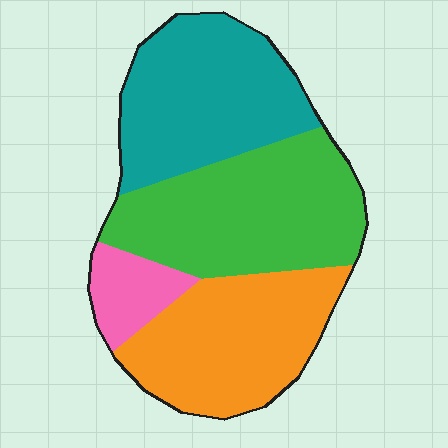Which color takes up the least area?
Pink, at roughly 10%.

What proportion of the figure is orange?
Orange covers roughly 30% of the figure.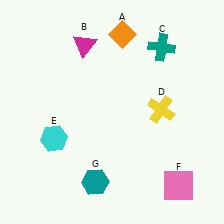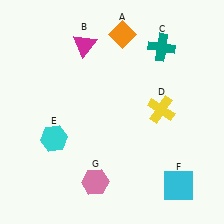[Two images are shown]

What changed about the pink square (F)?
In Image 1, F is pink. In Image 2, it changed to cyan.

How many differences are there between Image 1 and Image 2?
There are 2 differences between the two images.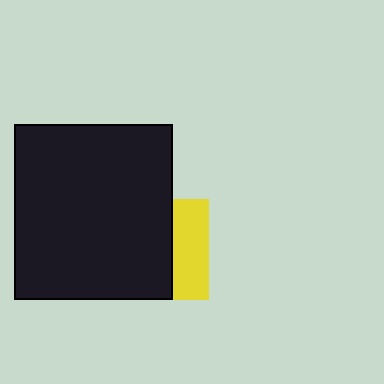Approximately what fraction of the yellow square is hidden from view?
Roughly 65% of the yellow square is hidden behind the black rectangle.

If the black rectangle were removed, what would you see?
You would see the complete yellow square.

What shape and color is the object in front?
The object in front is a black rectangle.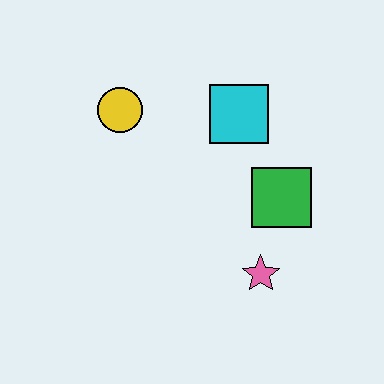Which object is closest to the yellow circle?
The cyan square is closest to the yellow circle.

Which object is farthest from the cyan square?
The pink star is farthest from the cyan square.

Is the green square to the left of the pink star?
No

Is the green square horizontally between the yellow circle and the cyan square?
No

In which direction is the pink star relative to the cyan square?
The pink star is below the cyan square.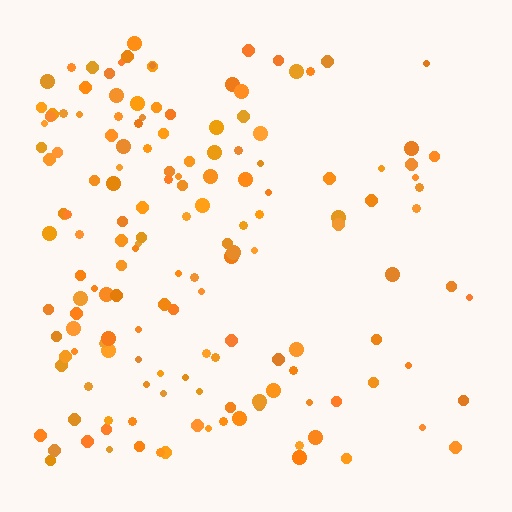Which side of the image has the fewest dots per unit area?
The right.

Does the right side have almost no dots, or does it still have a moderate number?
Still a moderate number, just noticeably fewer than the left.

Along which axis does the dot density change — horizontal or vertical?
Horizontal.